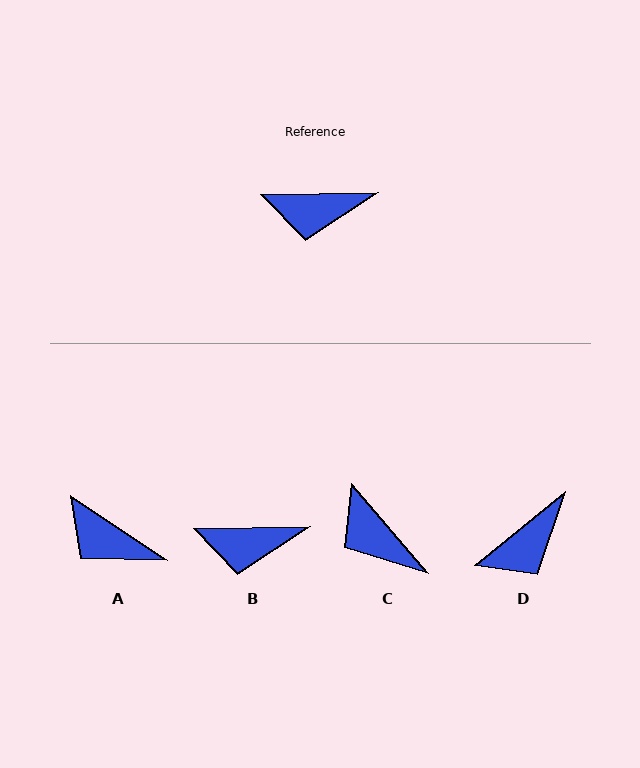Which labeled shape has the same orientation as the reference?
B.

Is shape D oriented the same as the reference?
No, it is off by about 38 degrees.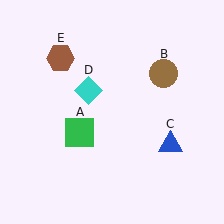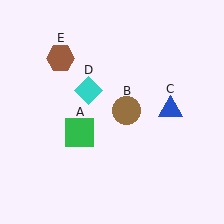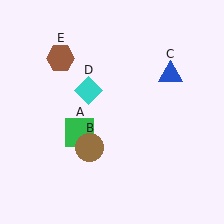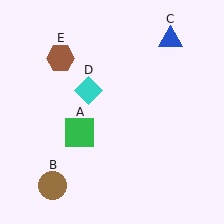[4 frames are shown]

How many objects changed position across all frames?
2 objects changed position: brown circle (object B), blue triangle (object C).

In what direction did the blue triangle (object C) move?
The blue triangle (object C) moved up.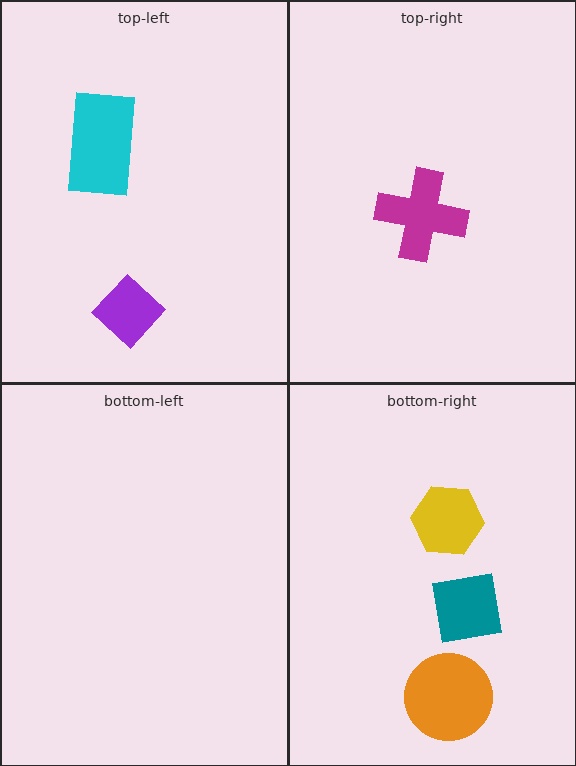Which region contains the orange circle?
The bottom-right region.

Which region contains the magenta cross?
The top-right region.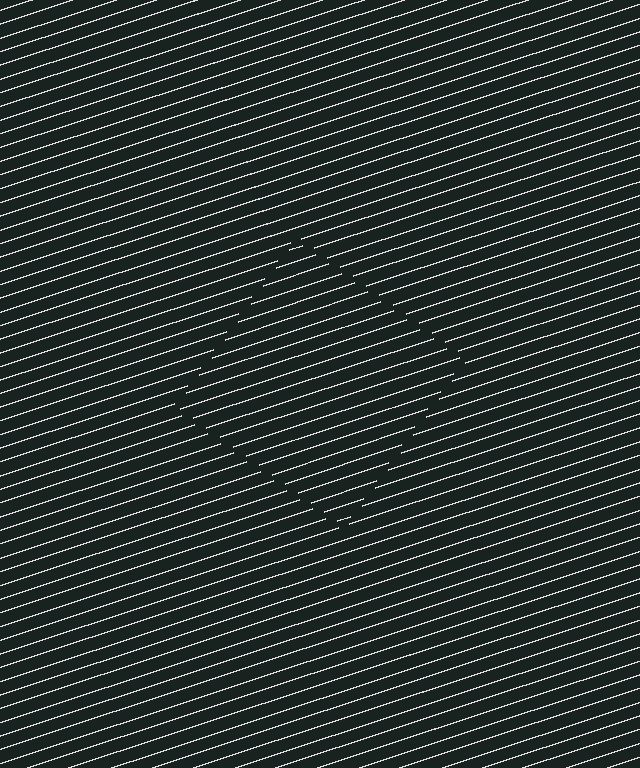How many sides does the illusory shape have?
4 sides — the line-ends trace a square.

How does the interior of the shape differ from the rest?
The interior of the shape contains the same grating, shifted by half a period — the contour is defined by the phase discontinuity where line-ends from the inner and outer gratings abut.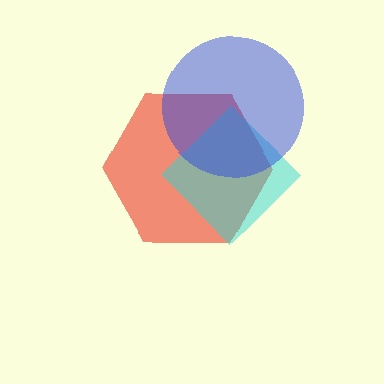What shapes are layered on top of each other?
The layered shapes are: a red hexagon, a cyan diamond, a blue circle.